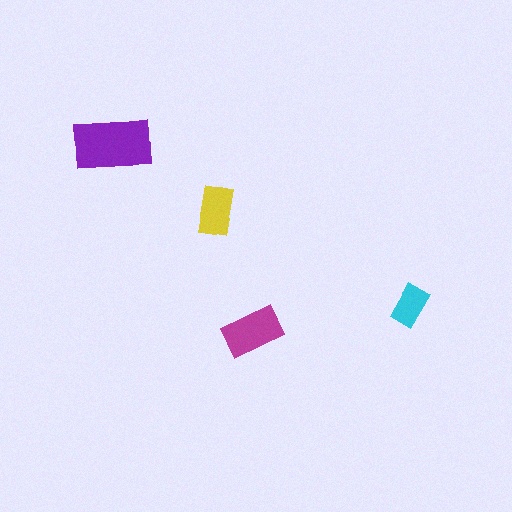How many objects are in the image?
There are 4 objects in the image.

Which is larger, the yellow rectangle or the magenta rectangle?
The magenta one.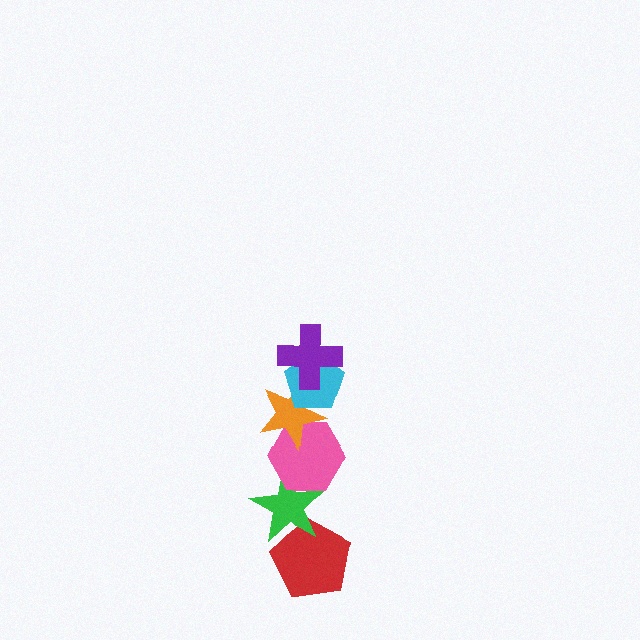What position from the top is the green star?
The green star is 5th from the top.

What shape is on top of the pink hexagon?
The orange star is on top of the pink hexagon.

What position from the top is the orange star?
The orange star is 3rd from the top.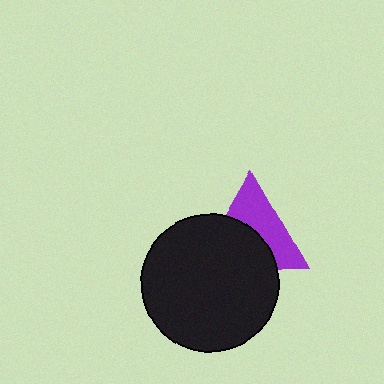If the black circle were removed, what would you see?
You would see the complete purple triangle.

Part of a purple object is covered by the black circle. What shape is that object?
It is a triangle.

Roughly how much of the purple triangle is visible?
About half of it is visible (roughly 50%).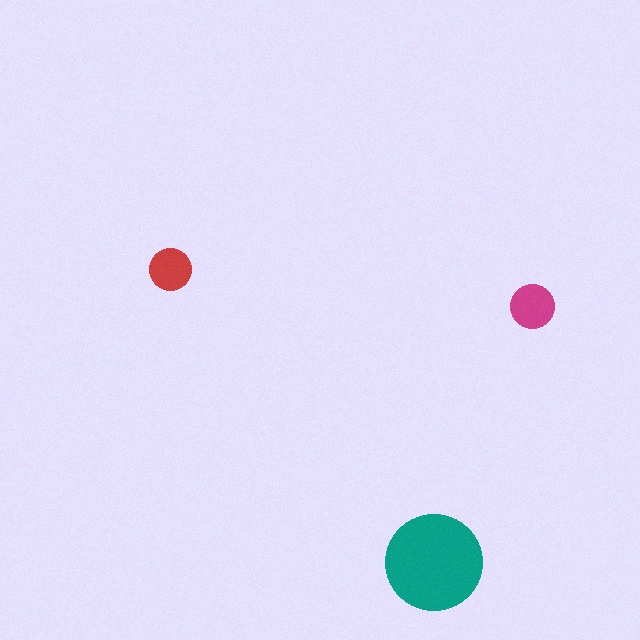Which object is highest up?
The red circle is topmost.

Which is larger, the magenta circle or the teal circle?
The teal one.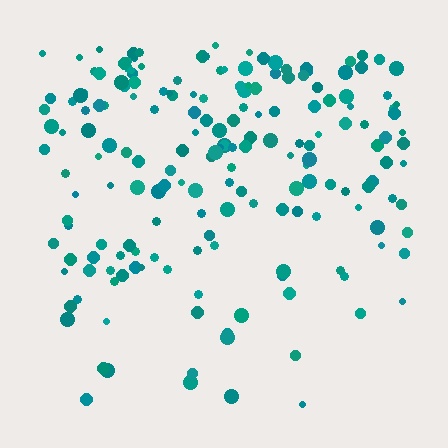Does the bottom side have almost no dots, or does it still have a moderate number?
Still a moderate number, just noticeably fewer than the top.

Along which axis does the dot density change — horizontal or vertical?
Vertical.